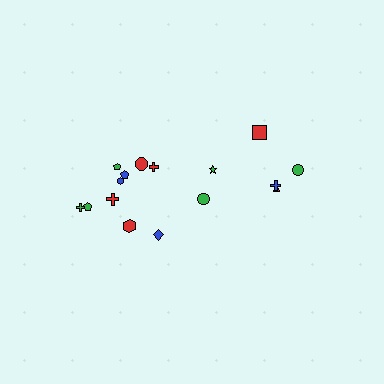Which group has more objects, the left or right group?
The left group.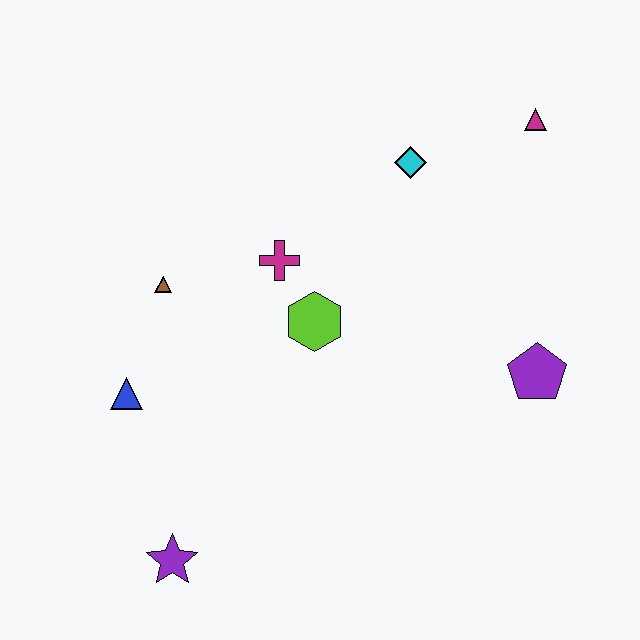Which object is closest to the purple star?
The blue triangle is closest to the purple star.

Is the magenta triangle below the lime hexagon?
No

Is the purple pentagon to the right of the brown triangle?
Yes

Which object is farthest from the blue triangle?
The magenta triangle is farthest from the blue triangle.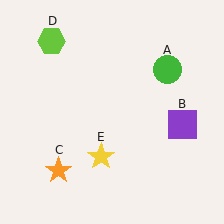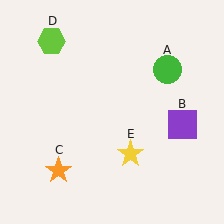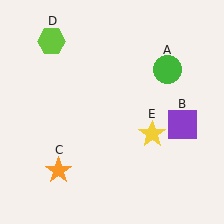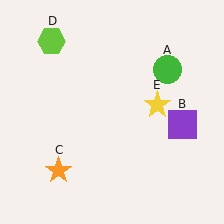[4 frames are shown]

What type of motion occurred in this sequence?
The yellow star (object E) rotated counterclockwise around the center of the scene.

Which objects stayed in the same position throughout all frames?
Green circle (object A) and purple square (object B) and orange star (object C) and lime hexagon (object D) remained stationary.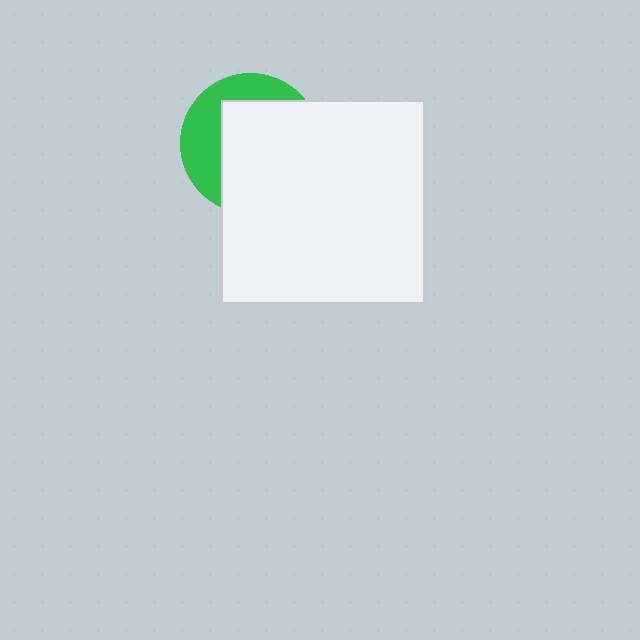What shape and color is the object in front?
The object in front is a white square.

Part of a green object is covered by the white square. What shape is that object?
It is a circle.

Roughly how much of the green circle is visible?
A small part of it is visible (roughly 36%).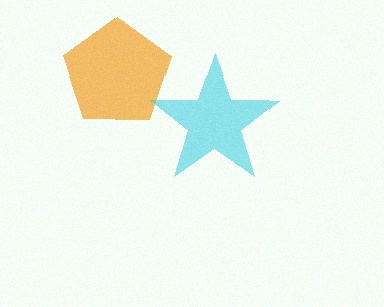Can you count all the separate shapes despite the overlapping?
Yes, there are 2 separate shapes.